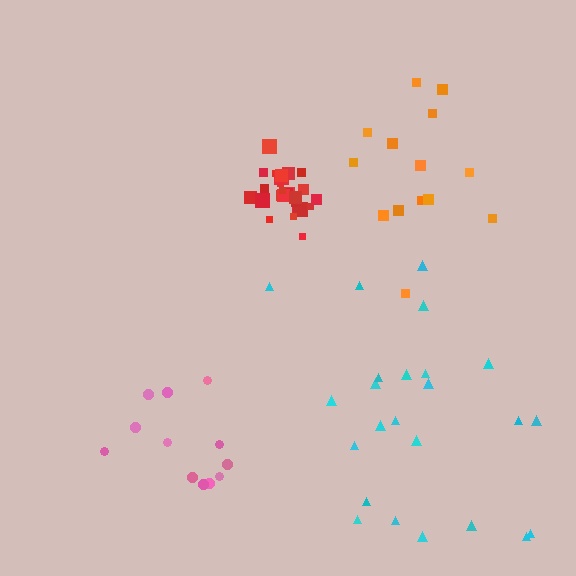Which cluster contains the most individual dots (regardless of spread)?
Red (28).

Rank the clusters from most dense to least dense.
red, pink, cyan, orange.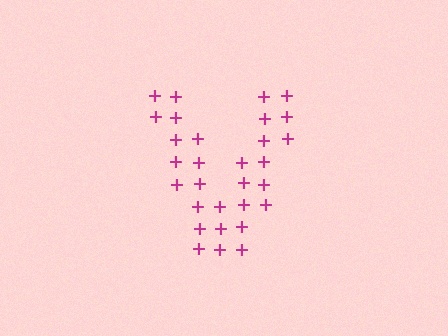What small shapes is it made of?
It is made of small plus signs.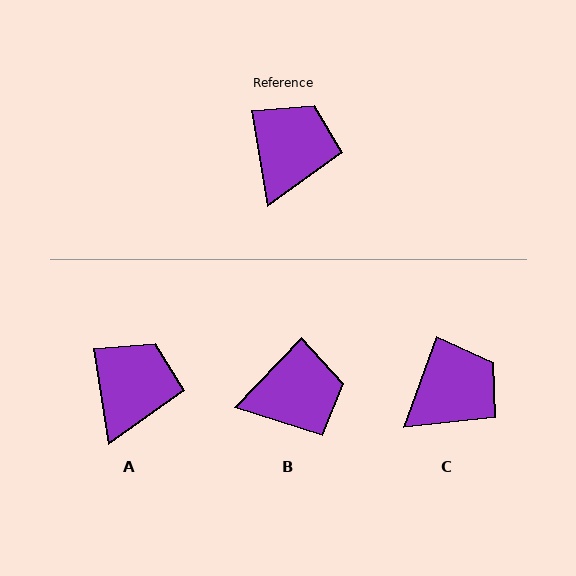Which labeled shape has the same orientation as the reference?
A.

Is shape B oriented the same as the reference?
No, it is off by about 53 degrees.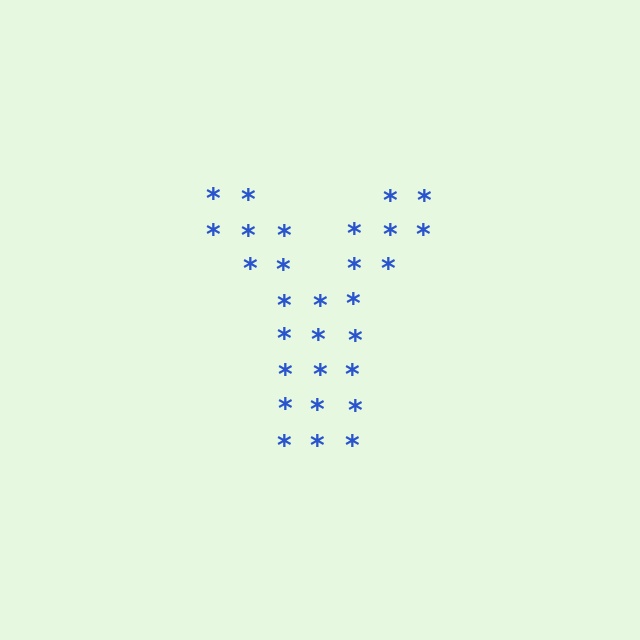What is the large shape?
The large shape is the letter Y.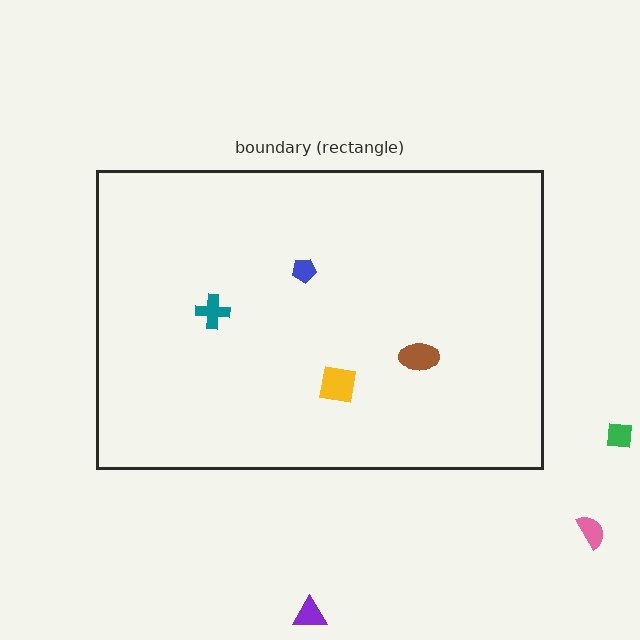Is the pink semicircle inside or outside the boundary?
Outside.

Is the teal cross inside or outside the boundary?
Inside.